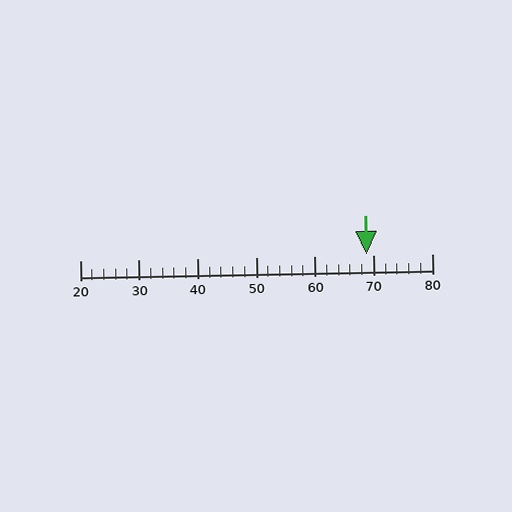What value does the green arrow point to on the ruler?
The green arrow points to approximately 69.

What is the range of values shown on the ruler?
The ruler shows values from 20 to 80.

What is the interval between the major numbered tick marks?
The major tick marks are spaced 10 units apart.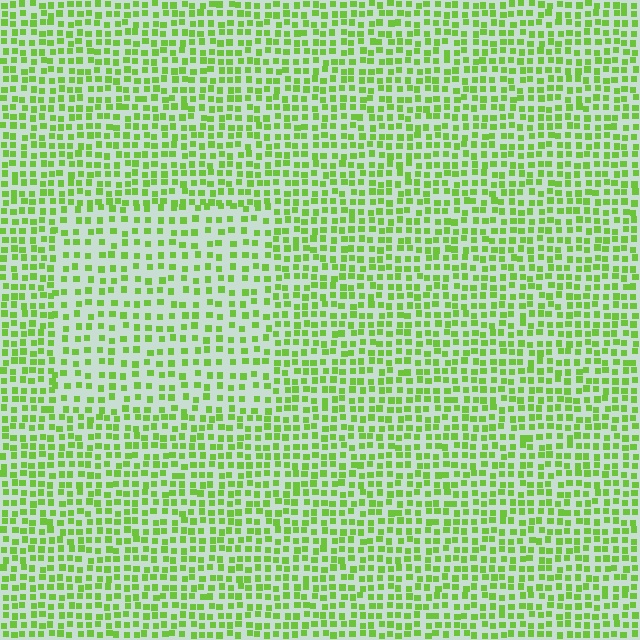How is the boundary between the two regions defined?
The boundary is defined by a change in element density (approximately 1.6x ratio). All elements are the same color, size, and shape.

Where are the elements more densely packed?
The elements are more densely packed outside the rectangle boundary.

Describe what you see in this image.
The image contains small lime elements arranged at two different densities. A rectangle-shaped region is visible where the elements are less densely packed than the surrounding area.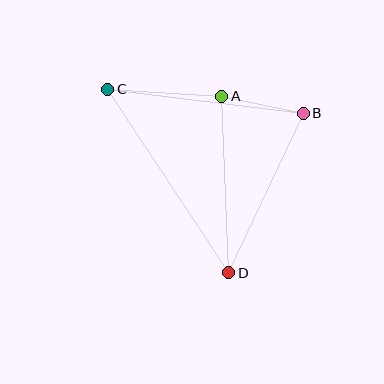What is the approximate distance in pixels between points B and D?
The distance between B and D is approximately 176 pixels.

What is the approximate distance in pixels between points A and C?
The distance between A and C is approximately 114 pixels.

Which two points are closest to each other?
Points A and B are closest to each other.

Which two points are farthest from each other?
Points C and D are farthest from each other.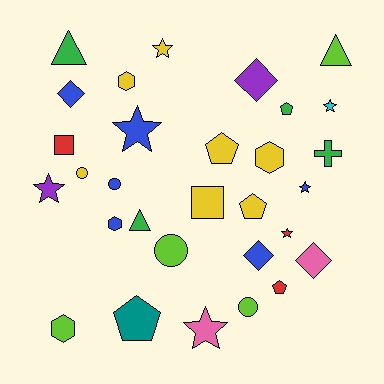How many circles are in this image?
There are 4 circles.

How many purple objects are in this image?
There are 2 purple objects.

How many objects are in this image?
There are 30 objects.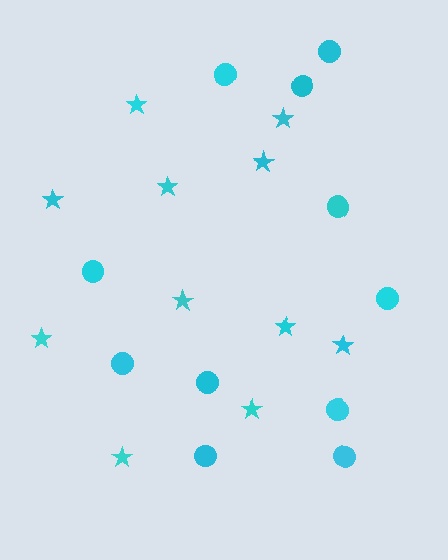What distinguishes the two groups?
There are 2 groups: one group of circles (11) and one group of stars (11).